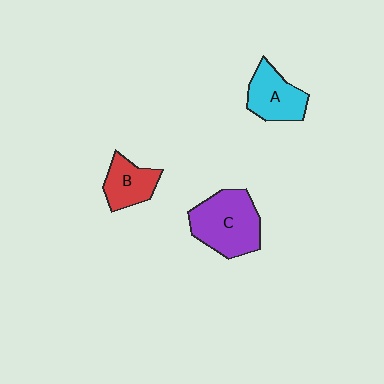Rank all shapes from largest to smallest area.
From largest to smallest: C (purple), A (cyan), B (red).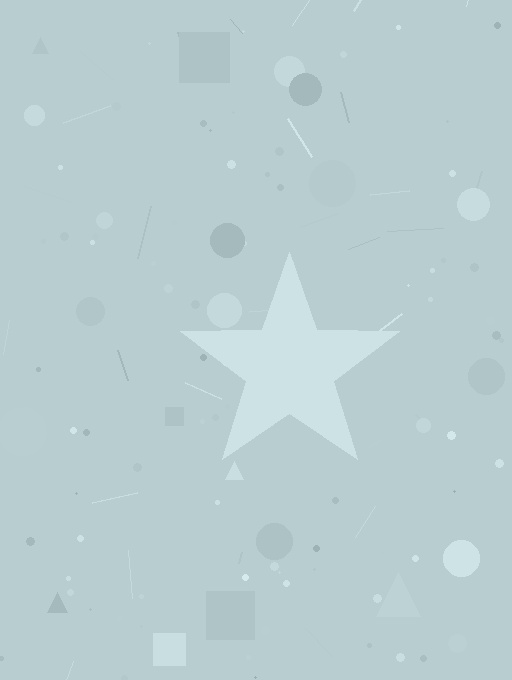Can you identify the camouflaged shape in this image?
The camouflaged shape is a star.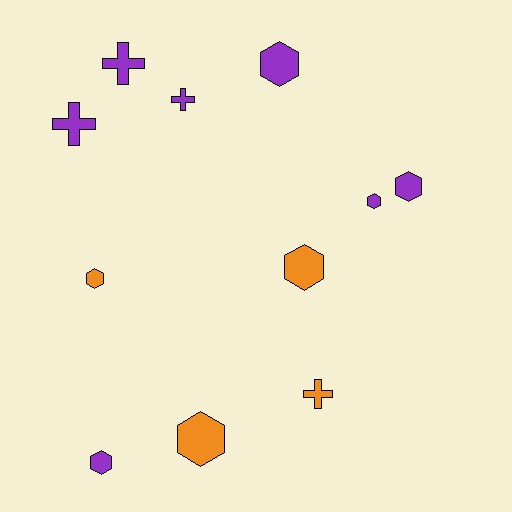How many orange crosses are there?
There is 1 orange cross.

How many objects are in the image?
There are 11 objects.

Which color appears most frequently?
Purple, with 7 objects.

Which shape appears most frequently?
Hexagon, with 7 objects.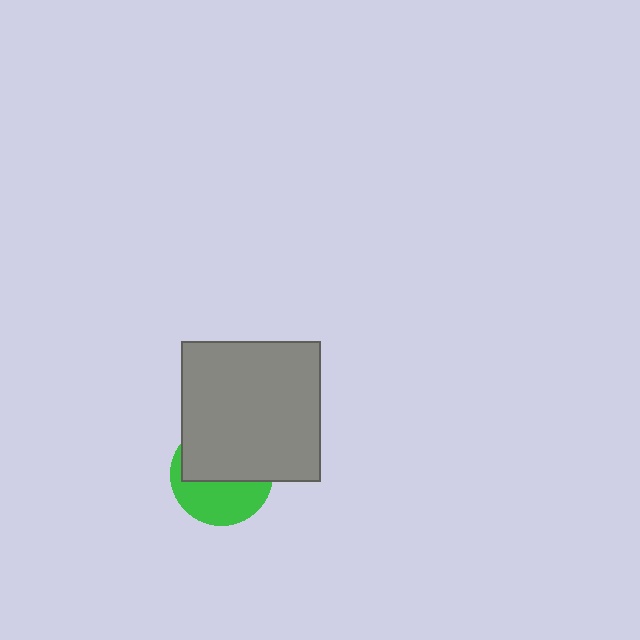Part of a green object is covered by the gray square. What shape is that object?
It is a circle.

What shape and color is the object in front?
The object in front is a gray square.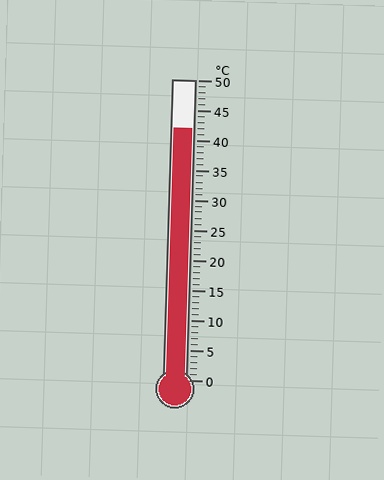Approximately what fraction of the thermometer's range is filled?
The thermometer is filled to approximately 85% of its range.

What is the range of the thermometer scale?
The thermometer scale ranges from 0°C to 50°C.